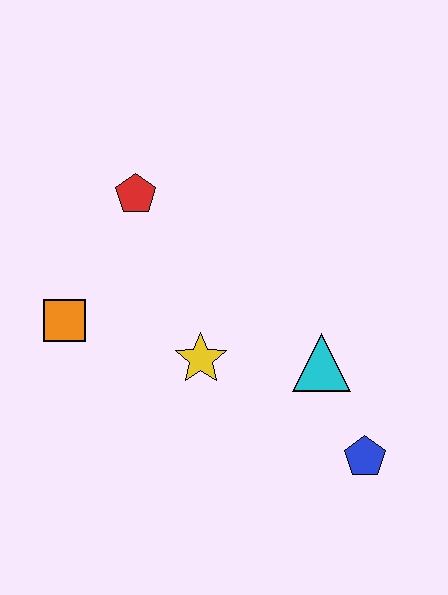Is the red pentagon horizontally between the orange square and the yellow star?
Yes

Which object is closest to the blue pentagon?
The cyan triangle is closest to the blue pentagon.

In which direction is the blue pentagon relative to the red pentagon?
The blue pentagon is below the red pentagon.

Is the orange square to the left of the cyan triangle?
Yes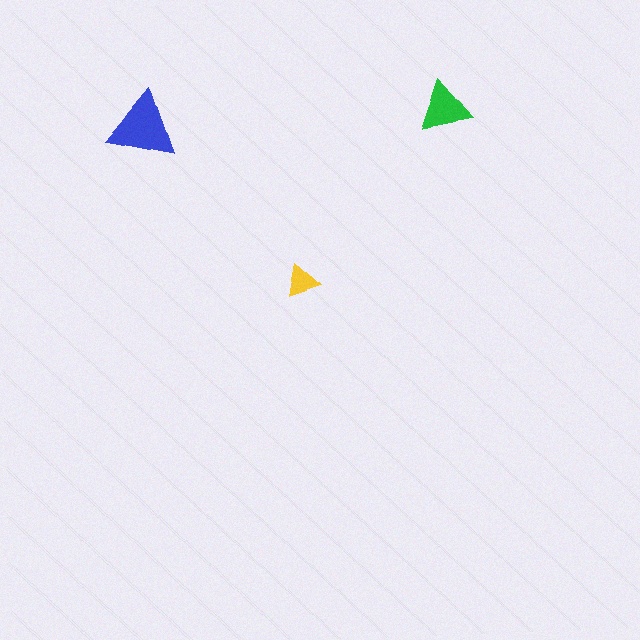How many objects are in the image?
There are 3 objects in the image.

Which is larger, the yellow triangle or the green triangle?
The green one.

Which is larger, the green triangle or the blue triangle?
The blue one.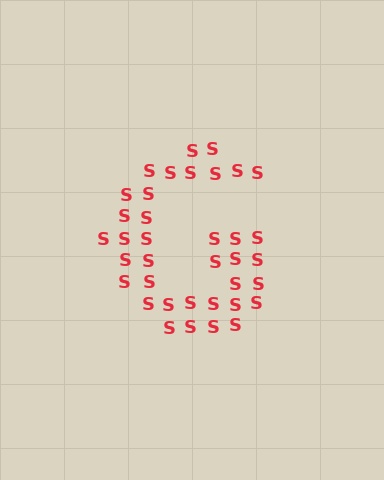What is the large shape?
The large shape is the letter G.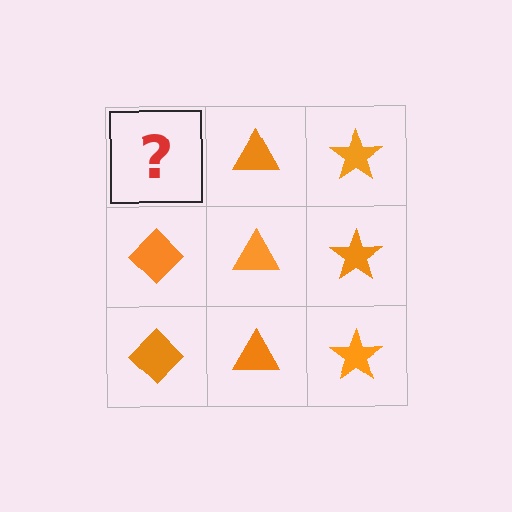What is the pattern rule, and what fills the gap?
The rule is that each column has a consistent shape. The gap should be filled with an orange diamond.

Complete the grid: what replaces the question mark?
The question mark should be replaced with an orange diamond.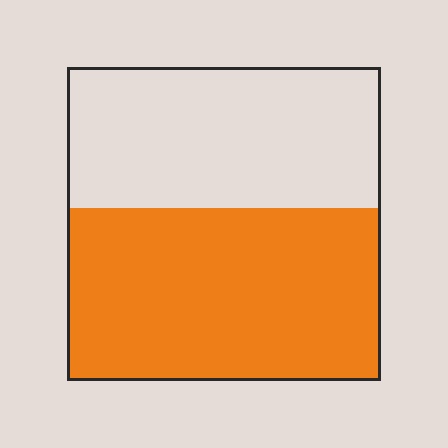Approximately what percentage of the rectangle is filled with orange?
Approximately 55%.